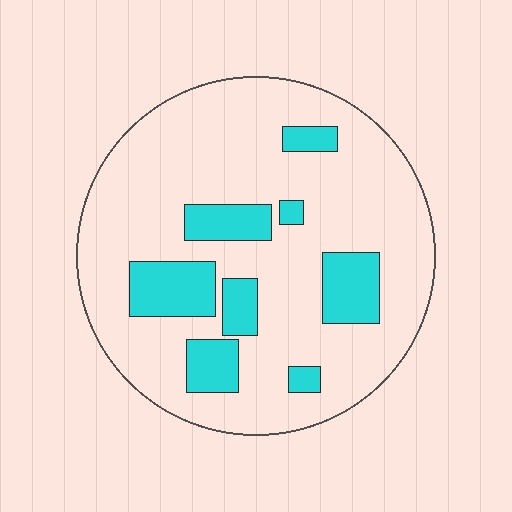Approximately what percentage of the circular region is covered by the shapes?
Approximately 20%.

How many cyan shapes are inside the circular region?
8.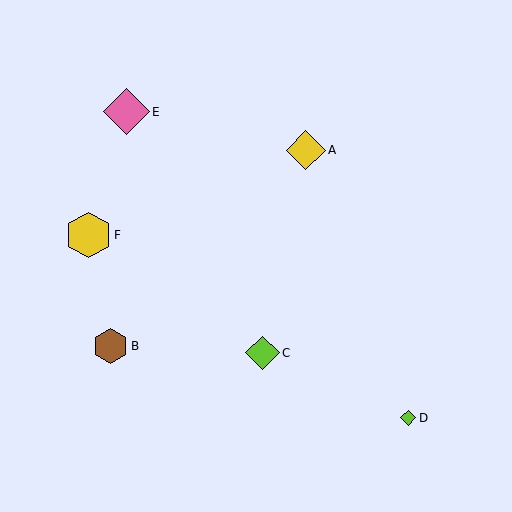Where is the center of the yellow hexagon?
The center of the yellow hexagon is at (88, 235).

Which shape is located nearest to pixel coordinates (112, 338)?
The brown hexagon (labeled B) at (111, 346) is nearest to that location.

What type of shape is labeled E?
Shape E is a pink diamond.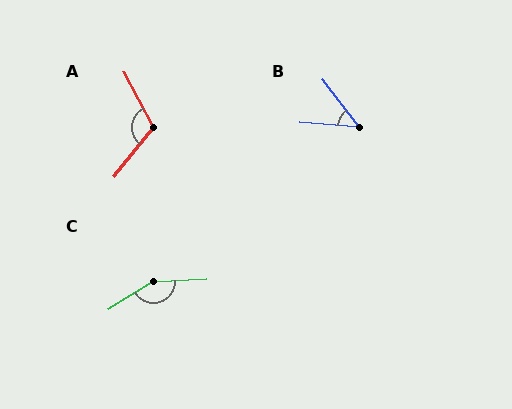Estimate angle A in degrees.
Approximately 113 degrees.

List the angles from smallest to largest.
B (48°), A (113°), C (152°).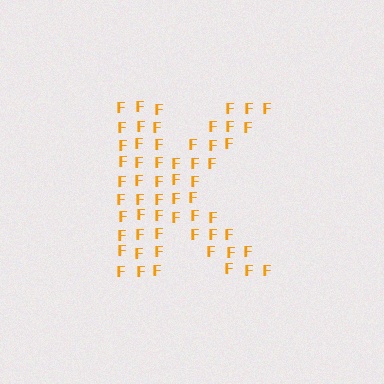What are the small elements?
The small elements are letter F's.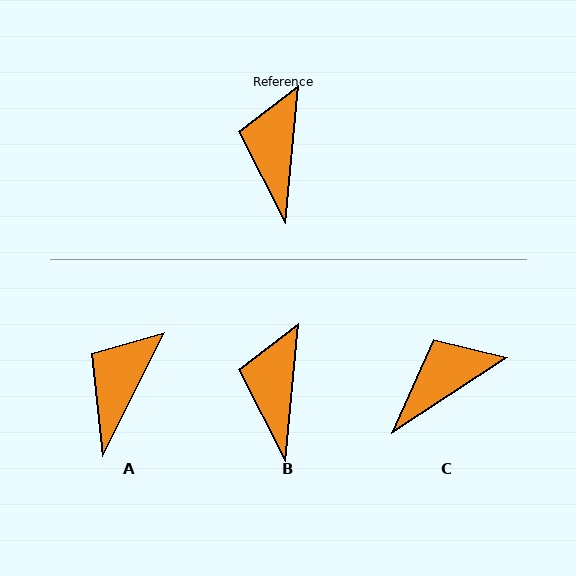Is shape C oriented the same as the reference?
No, it is off by about 51 degrees.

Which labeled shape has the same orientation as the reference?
B.